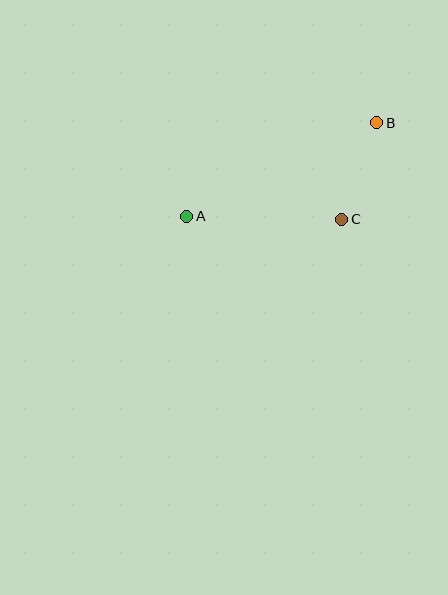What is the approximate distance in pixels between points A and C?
The distance between A and C is approximately 155 pixels.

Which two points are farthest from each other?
Points A and B are farthest from each other.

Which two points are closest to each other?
Points B and C are closest to each other.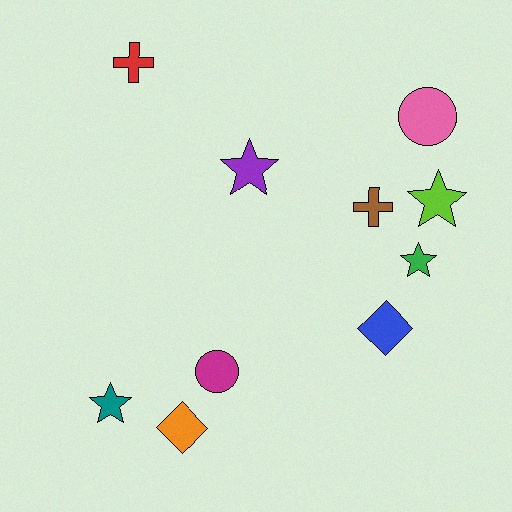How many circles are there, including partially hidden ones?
There are 2 circles.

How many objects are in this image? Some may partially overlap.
There are 10 objects.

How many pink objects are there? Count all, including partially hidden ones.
There is 1 pink object.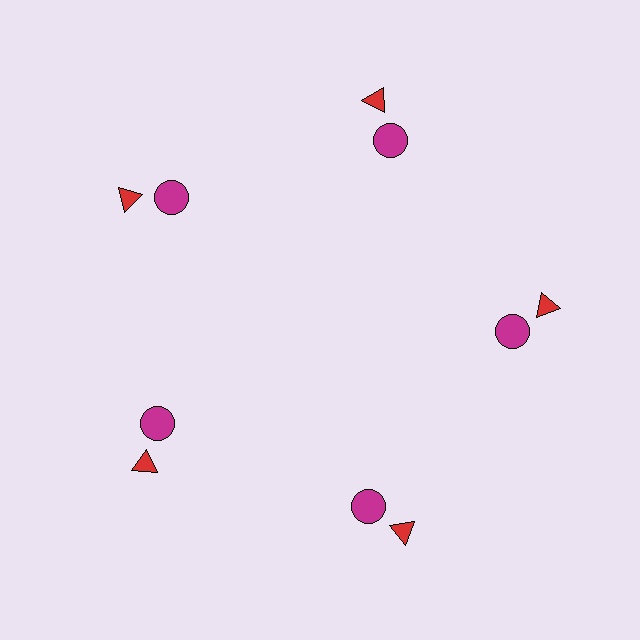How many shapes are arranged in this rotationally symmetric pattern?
There are 10 shapes, arranged in 5 groups of 2.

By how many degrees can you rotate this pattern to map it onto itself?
The pattern maps onto itself every 72 degrees of rotation.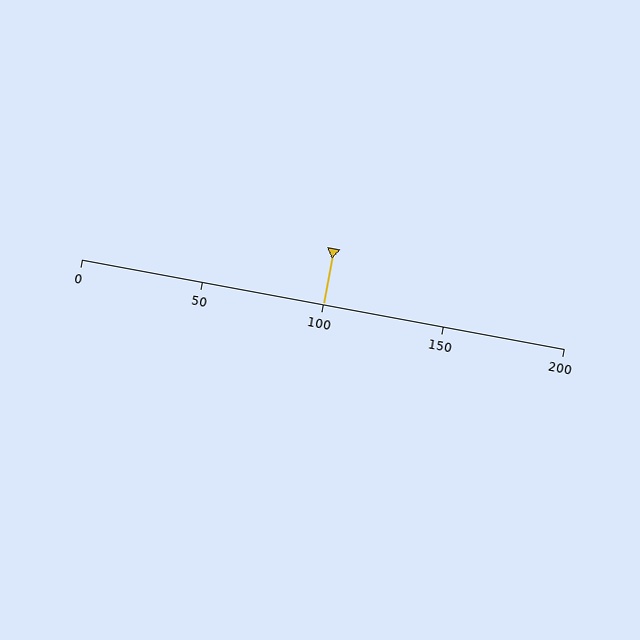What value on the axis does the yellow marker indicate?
The marker indicates approximately 100.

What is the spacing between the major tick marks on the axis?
The major ticks are spaced 50 apart.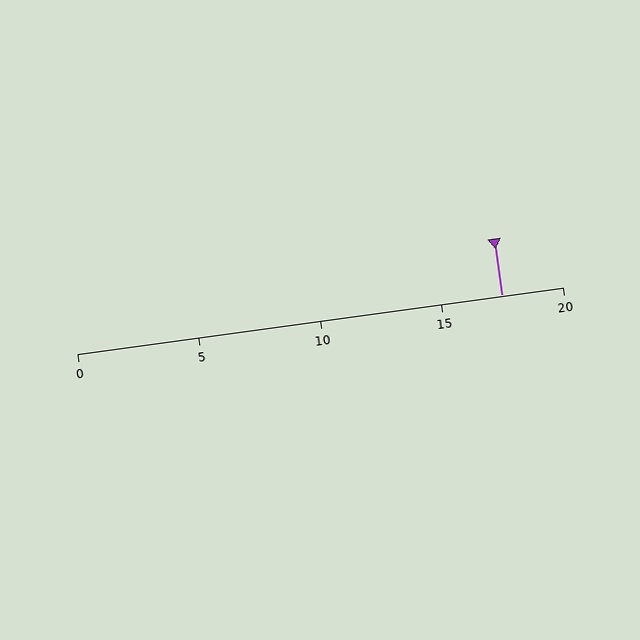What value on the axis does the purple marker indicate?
The marker indicates approximately 17.5.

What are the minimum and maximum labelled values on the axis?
The axis runs from 0 to 20.